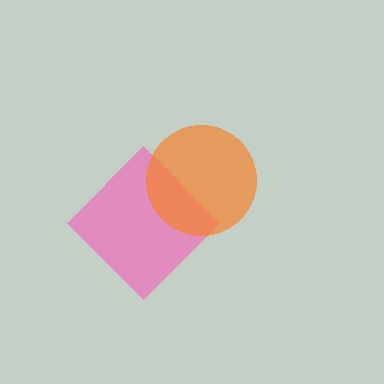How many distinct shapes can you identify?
There are 2 distinct shapes: a pink diamond, an orange circle.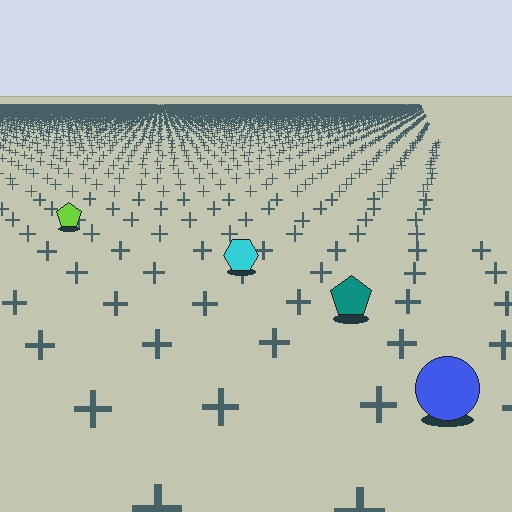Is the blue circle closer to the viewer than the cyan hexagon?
Yes. The blue circle is closer — you can tell from the texture gradient: the ground texture is coarser near it.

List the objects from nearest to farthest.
From nearest to farthest: the blue circle, the teal pentagon, the cyan hexagon, the lime pentagon.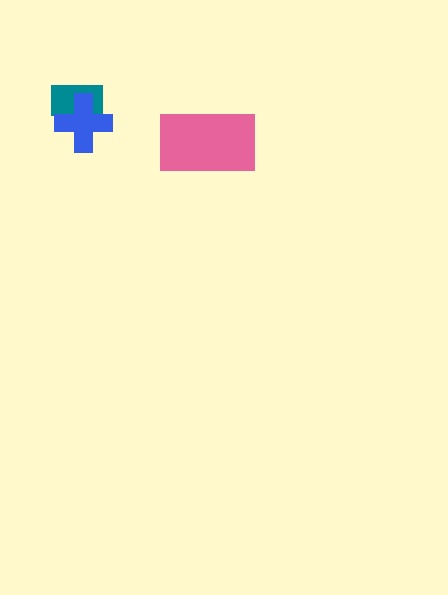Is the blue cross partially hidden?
No, no other shape covers it.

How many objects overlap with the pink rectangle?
0 objects overlap with the pink rectangle.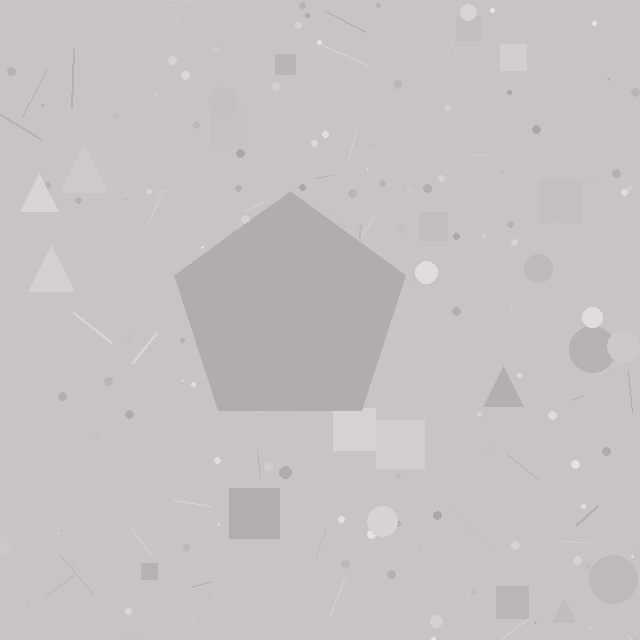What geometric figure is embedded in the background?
A pentagon is embedded in the background.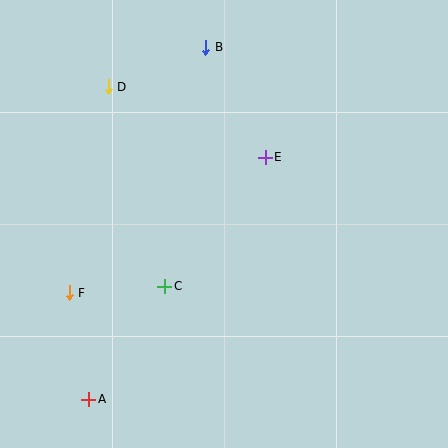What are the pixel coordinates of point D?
Point D is at (108, 87).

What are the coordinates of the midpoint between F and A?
The midpoint between F and A is at (79, 346).